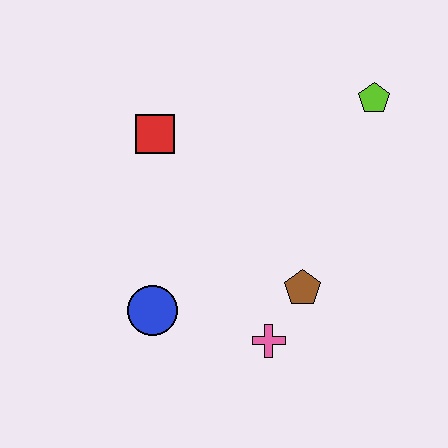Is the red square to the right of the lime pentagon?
No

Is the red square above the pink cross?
Yes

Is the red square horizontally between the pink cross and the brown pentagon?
No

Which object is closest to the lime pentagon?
The brown pentagon is closest to the lime pentagon.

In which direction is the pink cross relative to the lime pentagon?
The pink cross is below the lime pentagon.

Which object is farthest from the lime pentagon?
The blue circle is farthest from the lime pentagon.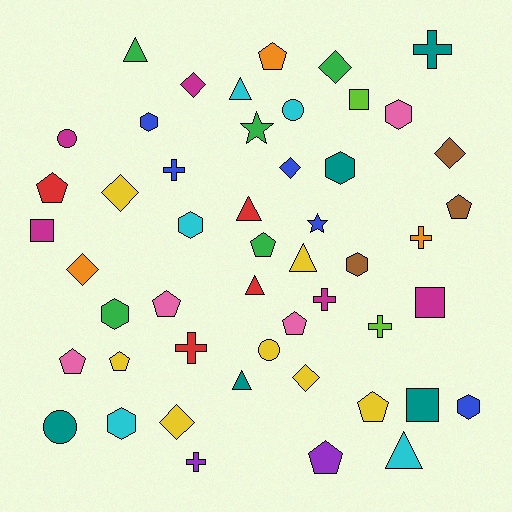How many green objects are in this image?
There are 5 green objects.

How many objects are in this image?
There are 50 objects.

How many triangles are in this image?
There are 7 triangles.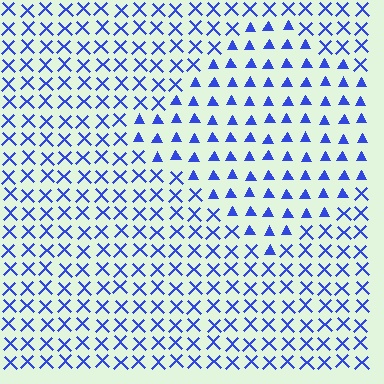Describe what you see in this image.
The image is filled with small blue elements arranged in a uniform grid. A diamond-shaped region contains triangles, while the surrounding area contains X marks. The boundary is defined purely by the change in element shape.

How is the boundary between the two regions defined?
The boundary is defined by a change in element shape: triangles inside vs. X marks outside. All elements share the same color and spacing.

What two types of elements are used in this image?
The image uses triangles inside the diamond region and X marks outside it.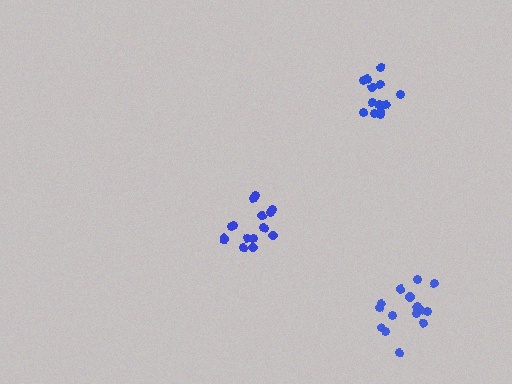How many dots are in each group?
Group 1: 14 dots, Group 2: 17 dots, Group 3: 15 dots (46 total).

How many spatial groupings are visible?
There are 3 spatial groupings.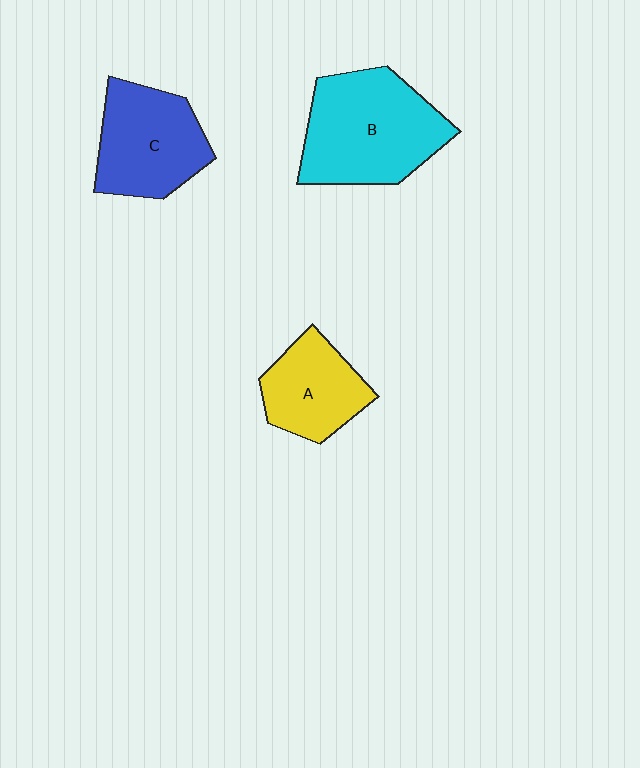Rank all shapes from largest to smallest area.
From largest to smallest: B (cyan), C (blue), A (yellow).